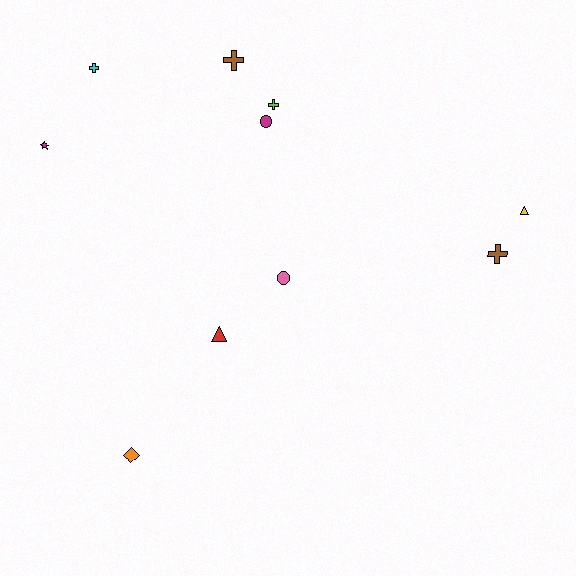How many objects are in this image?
There are 10 objects.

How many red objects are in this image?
There is 1 red object.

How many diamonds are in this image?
There is 1 diamond.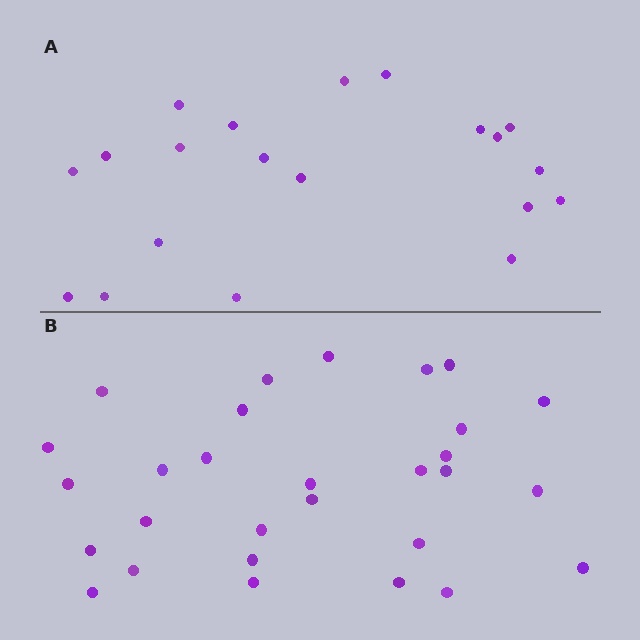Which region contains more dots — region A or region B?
Region B (the bottom region) has more dots.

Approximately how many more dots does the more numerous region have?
Region B has roughly 8 or so more dots than region A.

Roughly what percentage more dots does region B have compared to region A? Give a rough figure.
About 45% more.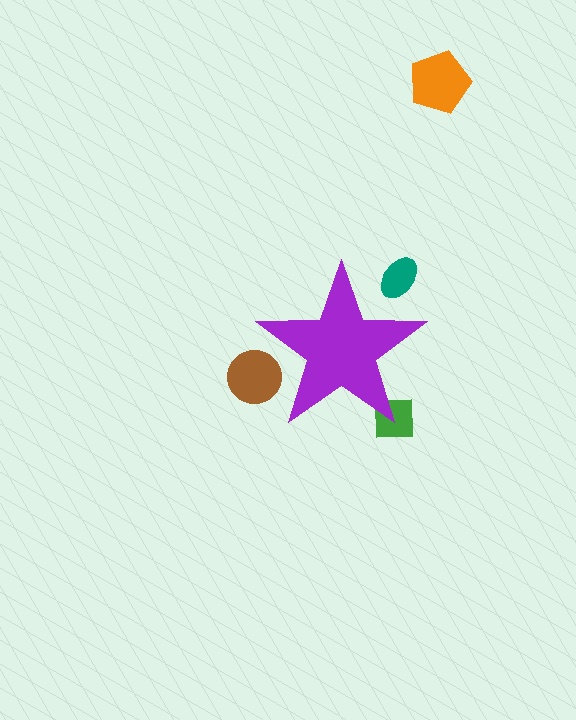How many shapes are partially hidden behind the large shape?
3 shapes are partially hidden.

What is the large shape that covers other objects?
A purple star.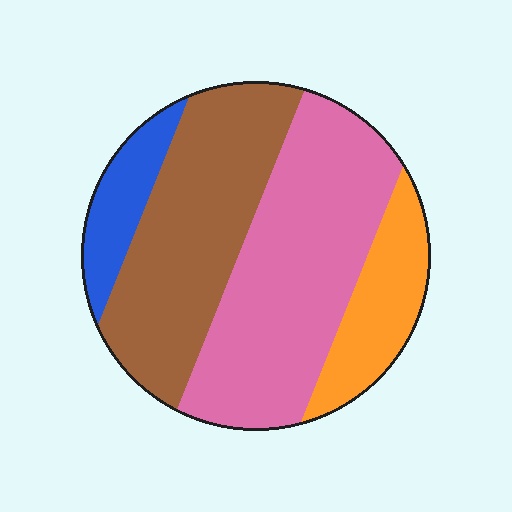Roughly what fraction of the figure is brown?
Brown covers roughly 35% of the figure.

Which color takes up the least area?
Blue, at roughly 10%.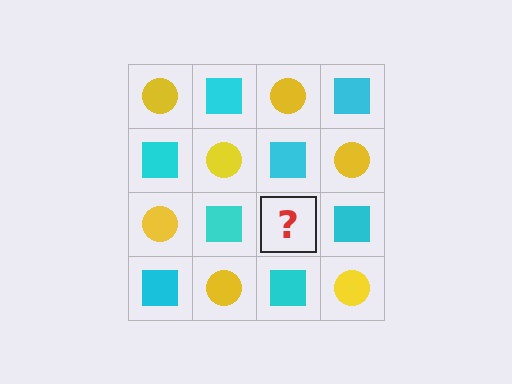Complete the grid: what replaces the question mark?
The question mark should be replaced with a yellow circle.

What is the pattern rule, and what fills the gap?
The rule is that it alternates yellow circle and cyan square in a checkerboard pattern. The gap should be filled with a yellow circle.